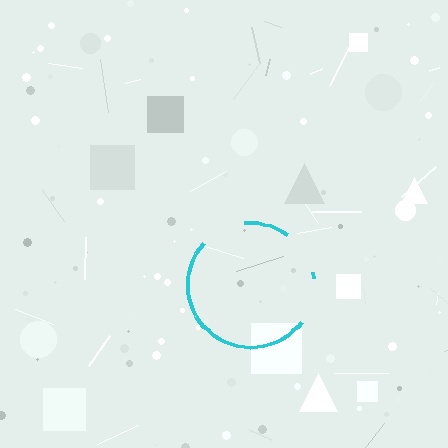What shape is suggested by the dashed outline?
The dashed outline suggests a circle.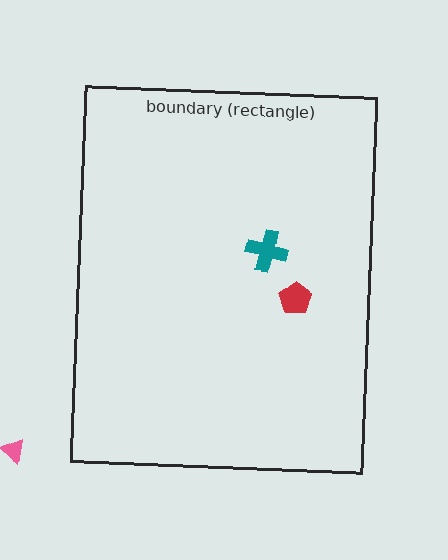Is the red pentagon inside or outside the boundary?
Inside.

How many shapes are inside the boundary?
2 inside, 1 outside.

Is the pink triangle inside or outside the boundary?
Outside.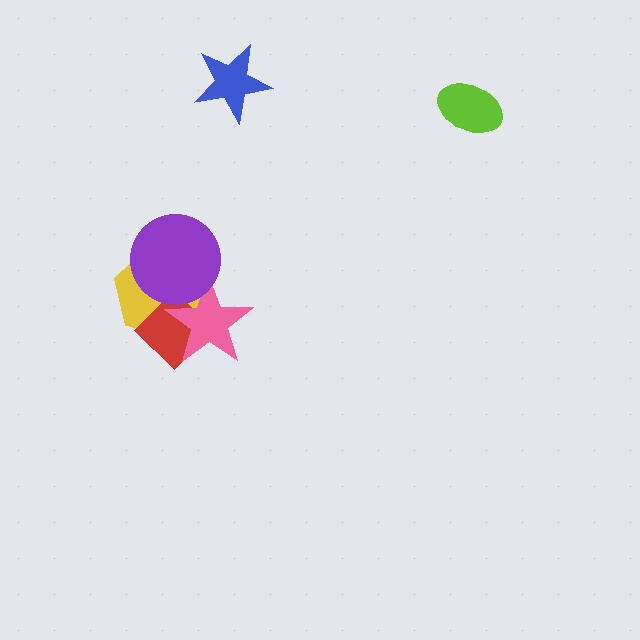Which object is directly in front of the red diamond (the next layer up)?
The pink star is directly in front of the red diamond.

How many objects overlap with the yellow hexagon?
3 objects overlap with the yellow hexagon.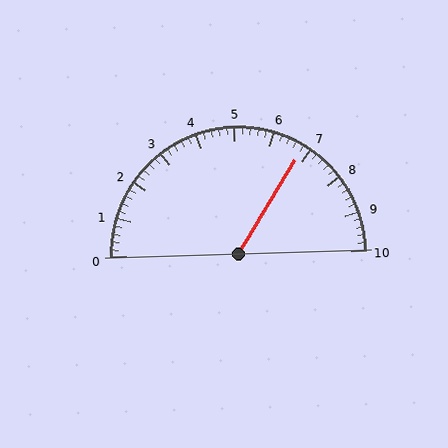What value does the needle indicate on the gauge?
The needle indicates approximately 6.8.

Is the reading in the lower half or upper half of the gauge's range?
The reading is in the upper half of the range (0 to 10).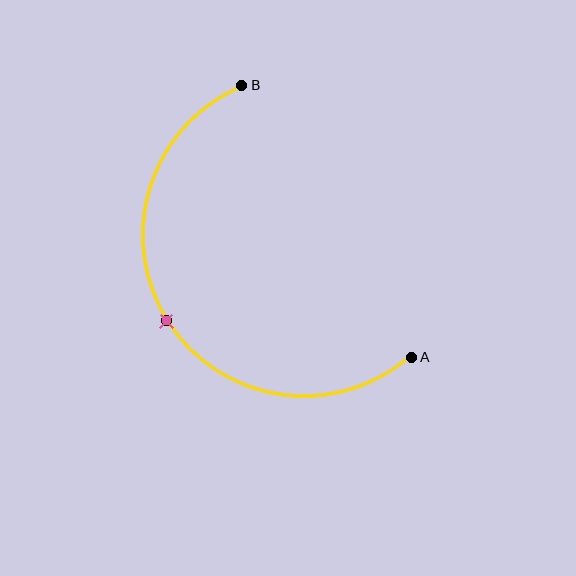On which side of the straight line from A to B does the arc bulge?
The arc bulges to the left of the straight line connecting A and B.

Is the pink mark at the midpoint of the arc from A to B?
Yes. The pink mark lies on the arc at equal arc-length from both A and B — it is the arc midpoint.